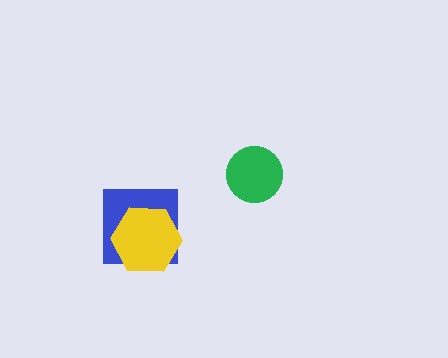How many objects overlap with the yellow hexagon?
1 object overlaps with the yellow hexagon.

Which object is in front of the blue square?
The yellow hexagon is in front of the blue square.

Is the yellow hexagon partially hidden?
No, no other shape covers it.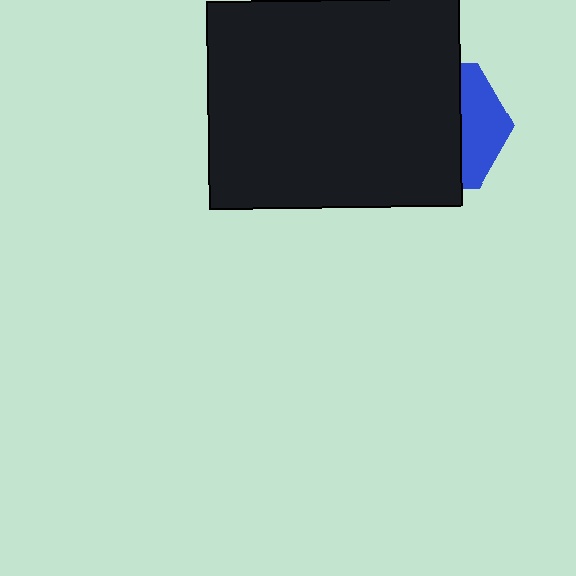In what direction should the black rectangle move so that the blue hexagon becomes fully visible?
The black rectangle should move left. That is the shortest direction to clear the overlap and leave the blue hexagon fully visible.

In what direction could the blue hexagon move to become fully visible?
The blue hexagon could move right. That would shift it out from behind the black rectangle entirely.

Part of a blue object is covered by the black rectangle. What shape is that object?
It is a hexagon.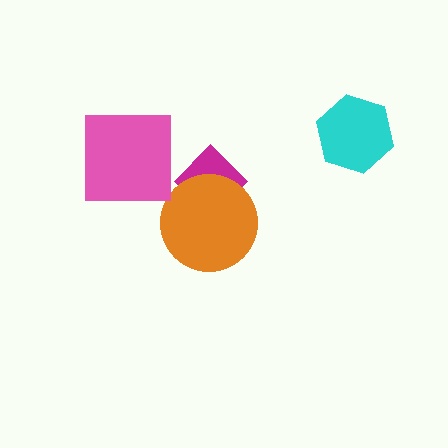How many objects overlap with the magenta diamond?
1 object overlaps with the magenta diamond.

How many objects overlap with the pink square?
0 objects overlap with the pink square.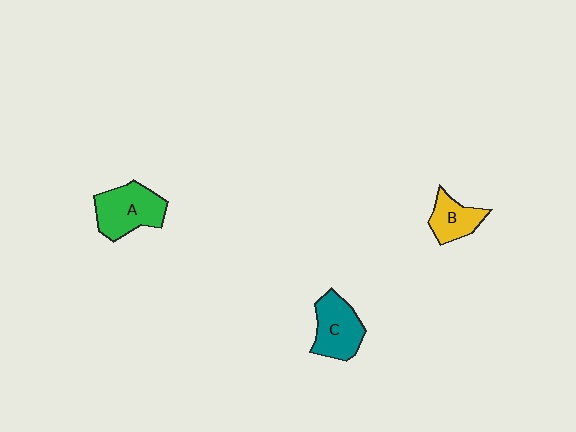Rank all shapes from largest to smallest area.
From largest to smallest: A (green), C (teal), B (yellow).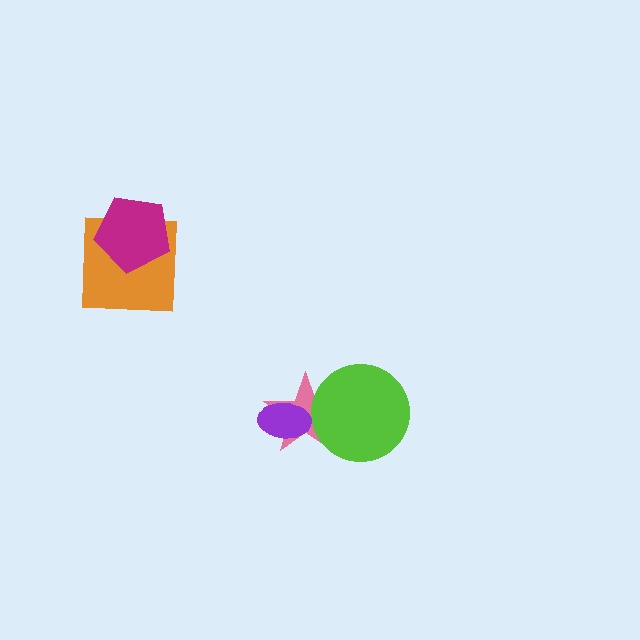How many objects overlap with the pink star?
2 objects overlap with the pink star.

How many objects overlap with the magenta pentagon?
1 object overlaps with the magenta pentagon.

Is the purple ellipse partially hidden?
No, no other shape covers it.